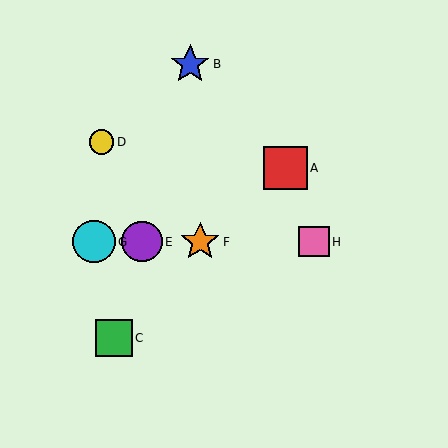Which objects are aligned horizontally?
Objects E, F, G, H are aligned horizontally.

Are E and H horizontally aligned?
Yes, both are at y≈242.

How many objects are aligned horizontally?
4 objects (E, F, G, H) are aligned horizontally.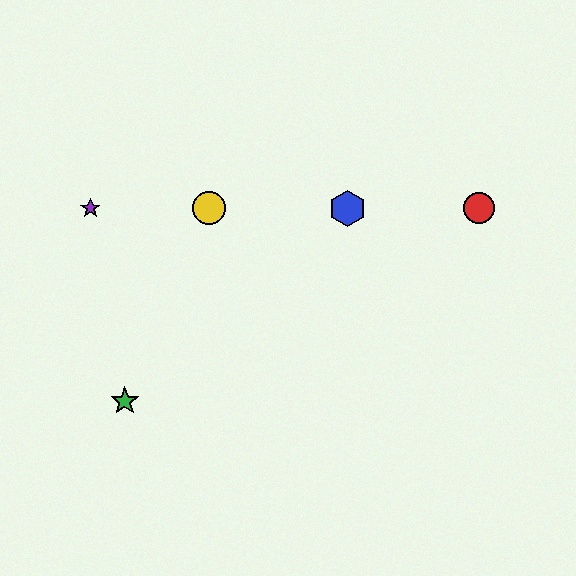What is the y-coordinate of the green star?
The green star is at y≈401.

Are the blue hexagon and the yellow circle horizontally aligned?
Yes, both are at y≈208.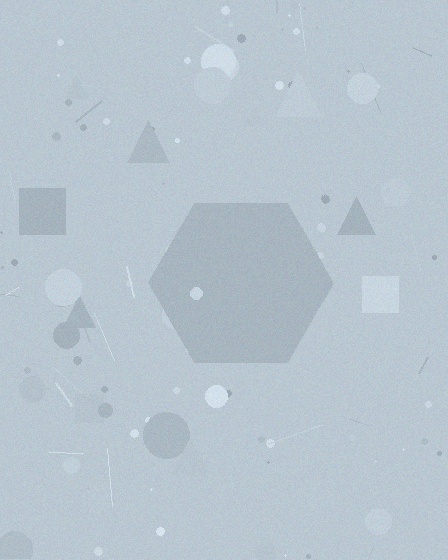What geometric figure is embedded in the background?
A hexagon is embedded in the background.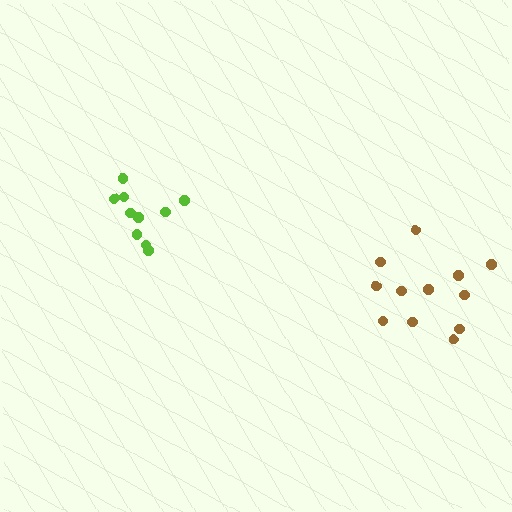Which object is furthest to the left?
The lime cluster is leftmost.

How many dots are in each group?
Group 1: 10 dots, Group 2: 12 dots (22 total).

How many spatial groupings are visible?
There are 2 spatial groupings.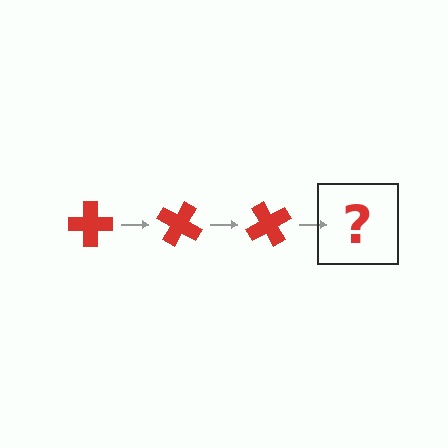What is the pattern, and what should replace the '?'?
The pattern is that the cross rotates 30 degrees each step. The '?' should be a red cross rotated 90 degrees.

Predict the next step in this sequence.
The next step is a red cross rotated 90 degrees.